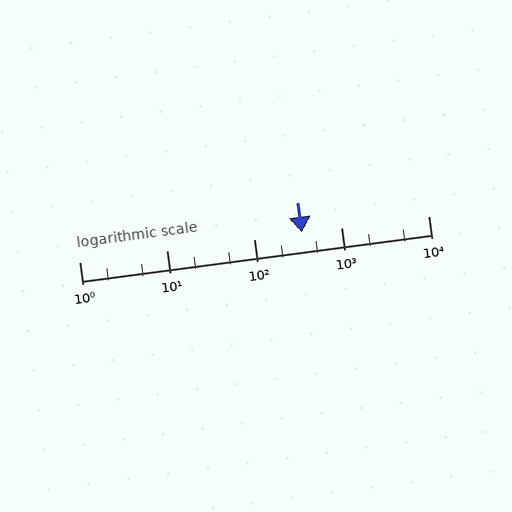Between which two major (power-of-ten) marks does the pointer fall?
The pointer is between 100 and 1000.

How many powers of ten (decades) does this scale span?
The scale spans 4 decades, from 1 to 10000.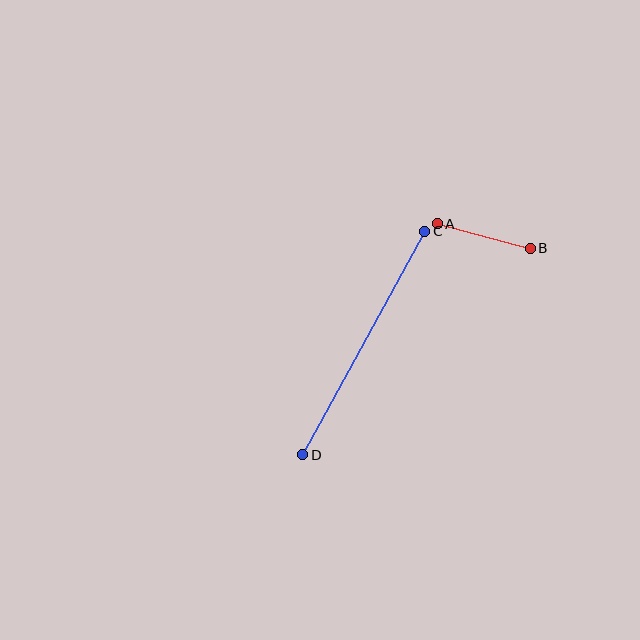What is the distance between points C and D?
The distance is approximately 255 pixels.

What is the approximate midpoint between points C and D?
The midpoint is at approximately (364, 343) pixels.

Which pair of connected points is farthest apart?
Points C and D are farthest apart.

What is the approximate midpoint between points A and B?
The midpoint is at approximately (484, 236) pixels.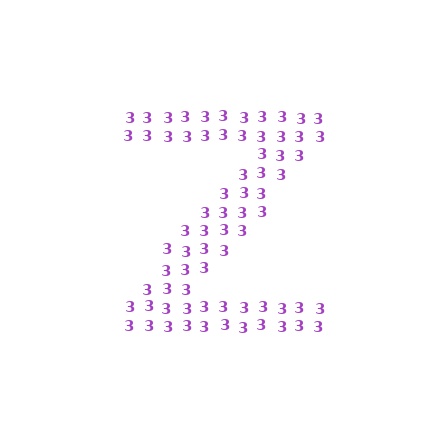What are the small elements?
The small elements are digit 3's.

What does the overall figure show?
The overall figure shows the letter Z.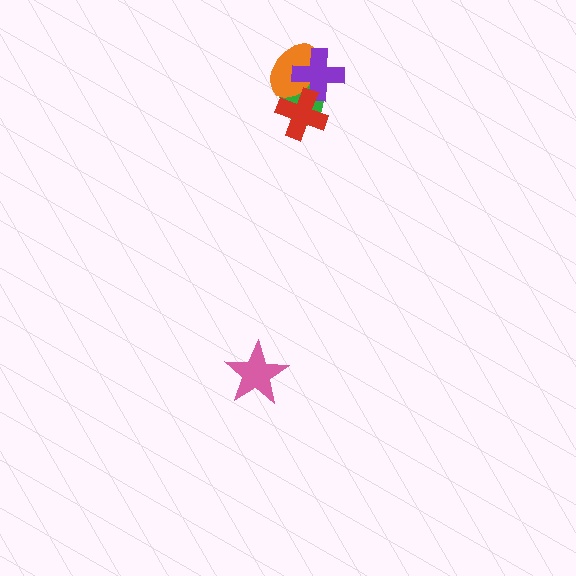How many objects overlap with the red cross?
3 objects overlap with the red cross.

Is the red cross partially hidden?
No, no other shape covers it.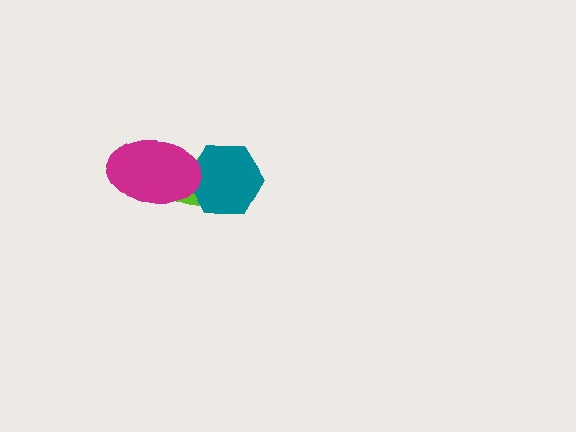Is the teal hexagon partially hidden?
Yes, it is partially covered by another shape.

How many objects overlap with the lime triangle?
2 objects overlap with the lime triangle.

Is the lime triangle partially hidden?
Yes, it is partially covered by another shape.